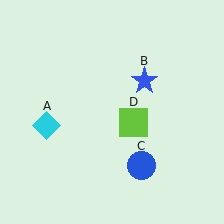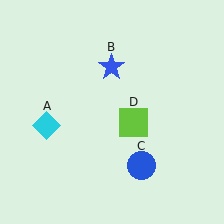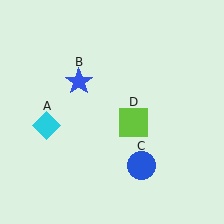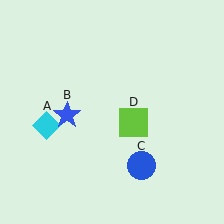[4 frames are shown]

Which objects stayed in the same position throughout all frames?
Cyan diamond (object A) and blue circle (object C) and lime square (object D) remained stationary.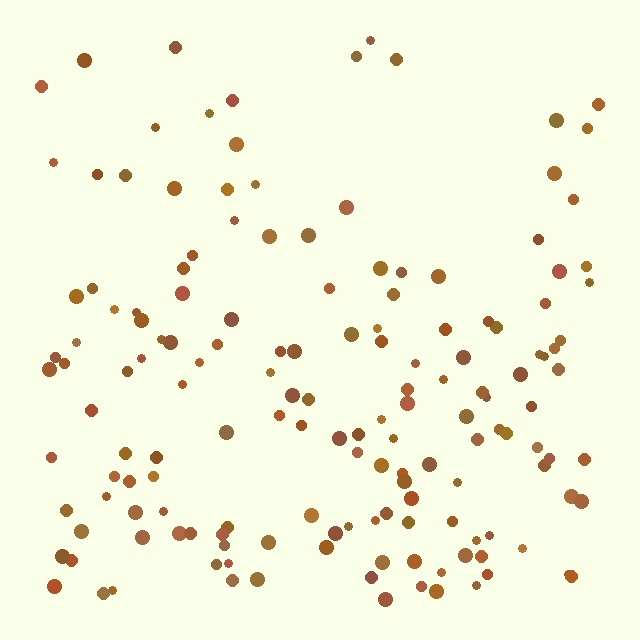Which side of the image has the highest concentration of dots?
The bottom.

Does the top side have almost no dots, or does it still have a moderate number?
Still a moderate number, just noticeably fewer than the bottom.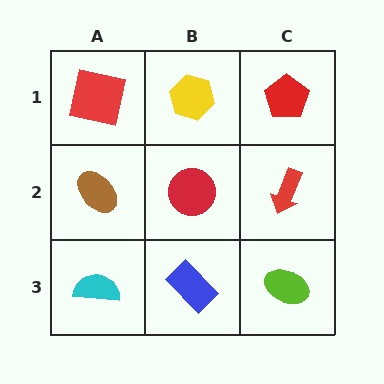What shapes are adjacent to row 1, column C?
A red arrow (row 2, column C), a yellow hexagon (row 1, column B).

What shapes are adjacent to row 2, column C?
A red pentagon (row 1, column C), a lime ellipse (row 3, column C), a red circle (row 2, column B).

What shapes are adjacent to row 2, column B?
A yellow hexagon (row 1, column B), a blue rectangle (row 3, column B), a brown ellipse (row 2, column A), a red arrow (row 2, column C).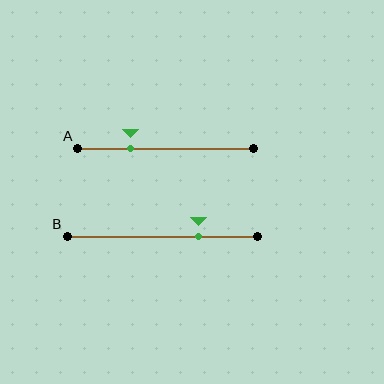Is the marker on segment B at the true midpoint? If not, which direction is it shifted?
No, the marker on segment B is shifted to the right by about 19% of the segment length.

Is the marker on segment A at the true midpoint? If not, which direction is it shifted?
No, the marker on segment A is shifted to the left by about 20% of the segment length.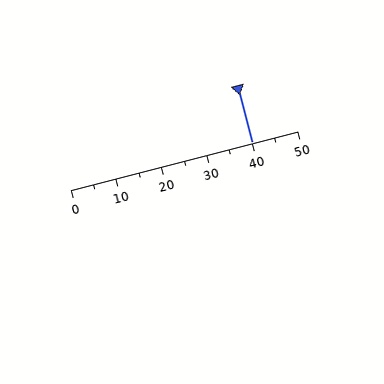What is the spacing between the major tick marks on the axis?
The major ticks are spaced 10 apart.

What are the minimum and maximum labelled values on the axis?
The axis runs from 0 to 50.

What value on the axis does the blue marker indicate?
The marker indicates approximately 40.